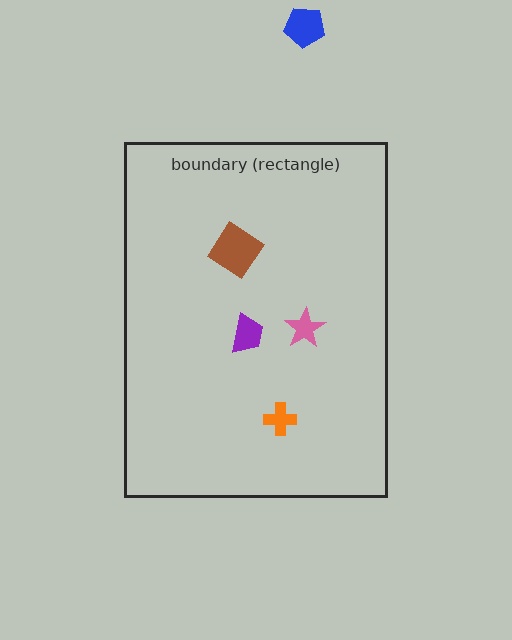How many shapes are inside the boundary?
4 inside, 1 outside.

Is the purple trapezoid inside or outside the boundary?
Inside.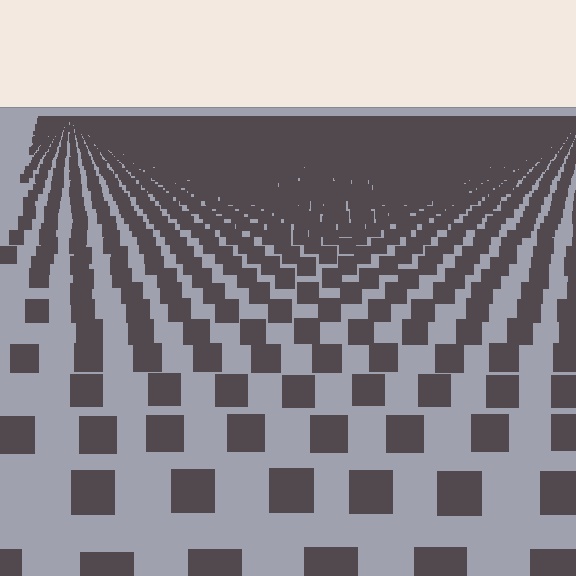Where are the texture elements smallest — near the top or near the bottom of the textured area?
Near the top.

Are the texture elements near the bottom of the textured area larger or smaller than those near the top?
Larger. Near the bottom, elements are closer to the viewer and appear at a bigger on-screen size.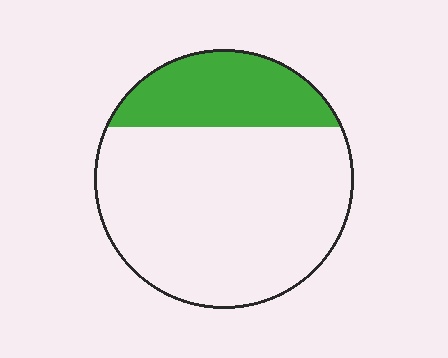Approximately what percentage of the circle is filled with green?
Approximately 25%.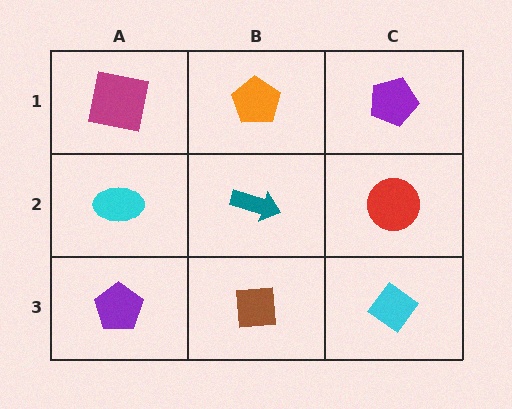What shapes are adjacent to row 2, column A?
A magenta square (row 1, column A), a purple pentagon (row 3, column A), a teal arrow (row 2, column B).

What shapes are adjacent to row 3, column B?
A teal arrow (row 2, column B), a purple pentagon (row 3, column A), a cyan diamond (row 3, column C).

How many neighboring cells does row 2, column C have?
3.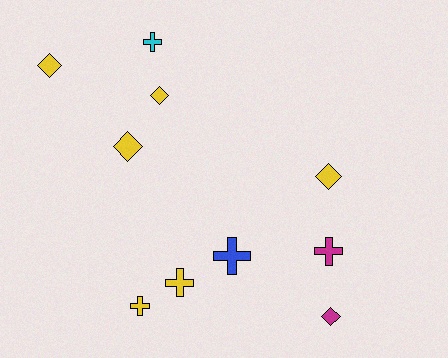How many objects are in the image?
There are 10 objects.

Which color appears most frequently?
Yellow, with 6 objects.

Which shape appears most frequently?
Cross, with 5 objects.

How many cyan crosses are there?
There is 1 cyan cross.